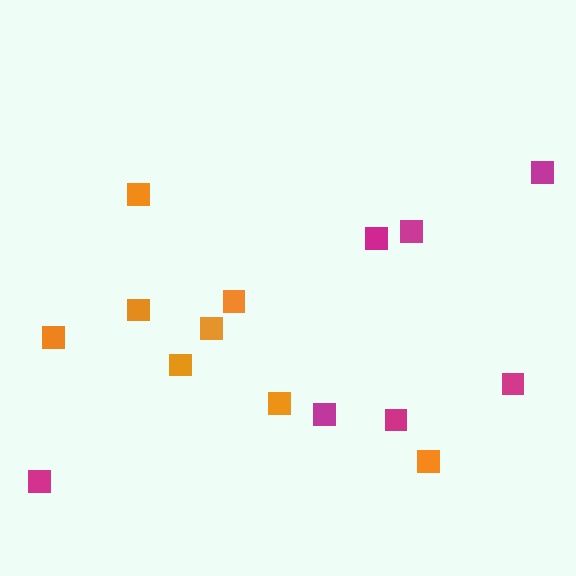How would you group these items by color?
There are 2 groups: one group of magenta squares (7) and one group of orange squares (8).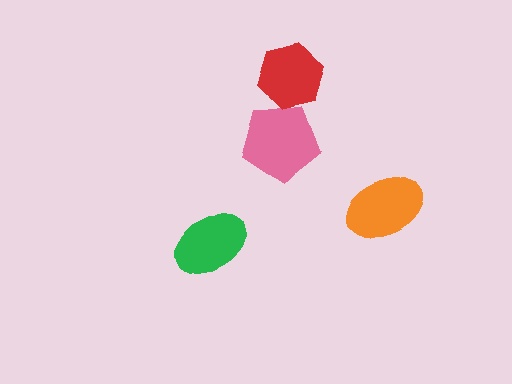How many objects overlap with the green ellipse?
0 objects overlap with the green ellipse.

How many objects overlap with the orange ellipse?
0 objects overlap with the orange ellipse.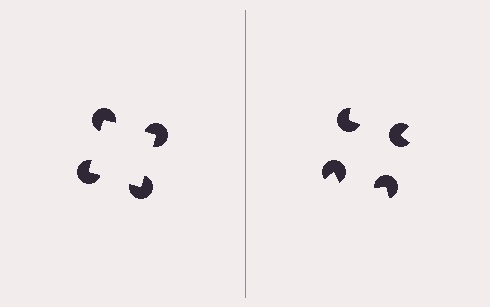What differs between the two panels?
The pac-man discs are positioned identically on both sides; only the wedge orientations differ. On the left they align to a square; on the right they are misaligned.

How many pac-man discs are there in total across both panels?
8 — 4 on each side.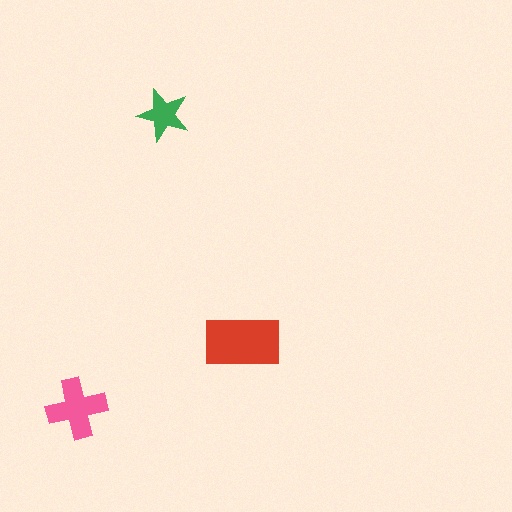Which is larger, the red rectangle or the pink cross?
The red rectangle.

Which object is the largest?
The red rectangle.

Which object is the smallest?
The green star.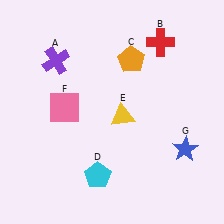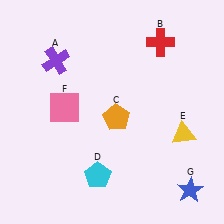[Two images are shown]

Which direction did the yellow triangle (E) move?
The yellow triangle (E) moved right.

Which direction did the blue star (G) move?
The blue star (G) moved down.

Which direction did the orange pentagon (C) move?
The orange pentagon (C) moved down.